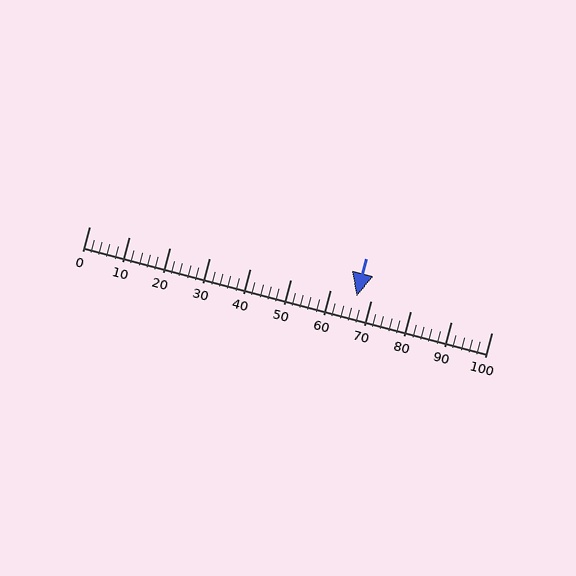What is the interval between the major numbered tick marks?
The major tick marks are spaced 10 units apart.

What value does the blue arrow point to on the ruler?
The blue arrow points to approximately 66.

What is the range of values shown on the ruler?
The ruler shows values from 0 to 100.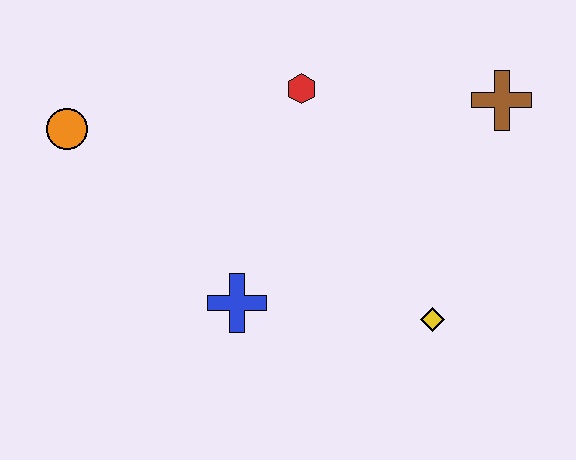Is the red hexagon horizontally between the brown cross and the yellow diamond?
No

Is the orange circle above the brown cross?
No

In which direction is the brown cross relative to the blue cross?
The brown cross is to the right of the blue cross.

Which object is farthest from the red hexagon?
The yellow diamond is farthest from the red hexagon.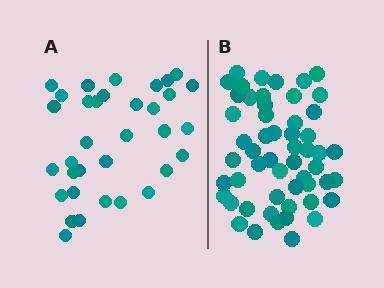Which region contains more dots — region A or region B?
Region B (the right region) has more dots.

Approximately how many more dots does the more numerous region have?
Region B has approximately 20 more dots than region A.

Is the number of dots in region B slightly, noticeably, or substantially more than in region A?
Region B has substantially more. The ratio is roughly 1.6 to 1.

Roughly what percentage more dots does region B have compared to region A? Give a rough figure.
About 60% more.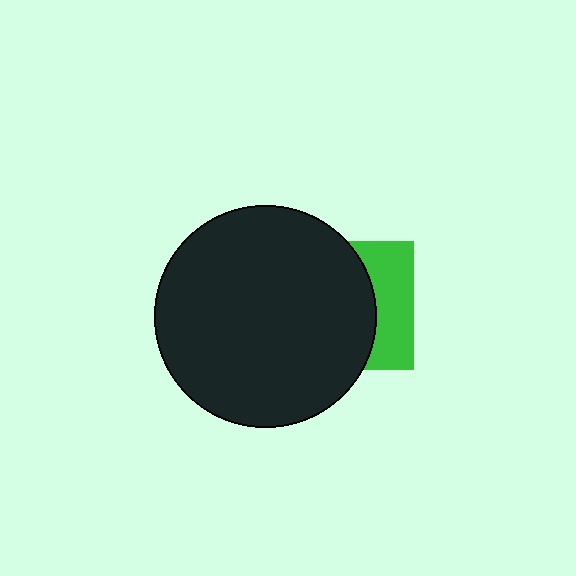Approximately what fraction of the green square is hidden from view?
Roughly 66% of the green square is hidden behind the black circle.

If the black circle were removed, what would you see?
You would see the complete green square.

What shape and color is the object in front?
The object in front is a black circle.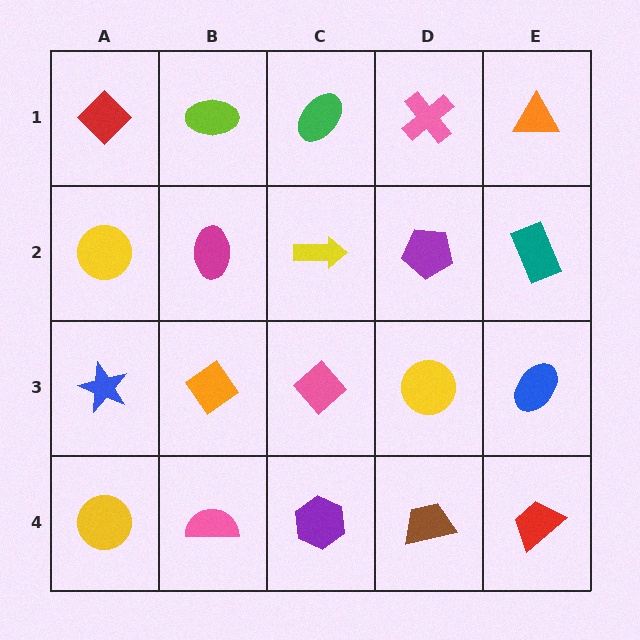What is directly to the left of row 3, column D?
A pink diamond.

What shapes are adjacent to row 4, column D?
A yellow circle (row 3, column D), a purple hexagon (row 4, column C), a red trapezoid (row 4, column E).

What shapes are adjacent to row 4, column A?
A blue star (row 3, column A), a pink semicircle (row 4, column B).